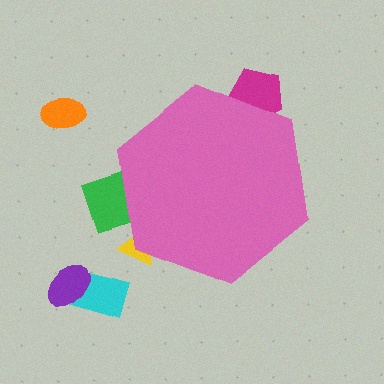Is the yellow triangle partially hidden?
Yes, the yellow triangle is partially hidden behind the pink hexagon.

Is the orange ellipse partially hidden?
No, the orange ellipse is fully visible.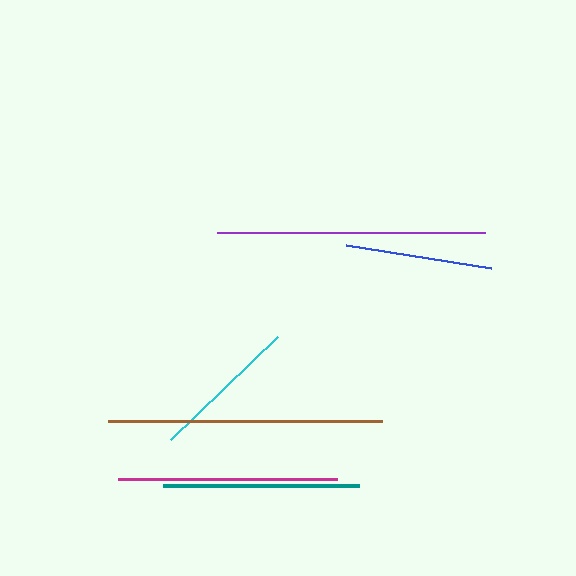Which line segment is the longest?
The brown line is the longest at approximately 274 pixels.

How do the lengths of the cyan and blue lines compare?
The cyan and blue lines are approximately the same length.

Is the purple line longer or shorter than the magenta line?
The purple line is longer than the magenta line.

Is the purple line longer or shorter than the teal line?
The purple line is longer than the teal line.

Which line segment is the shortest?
The blue line is the shortest at approximately 146 pixels.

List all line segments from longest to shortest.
From longest to shortest: brown, purple, magenta, teal, cyan, blue.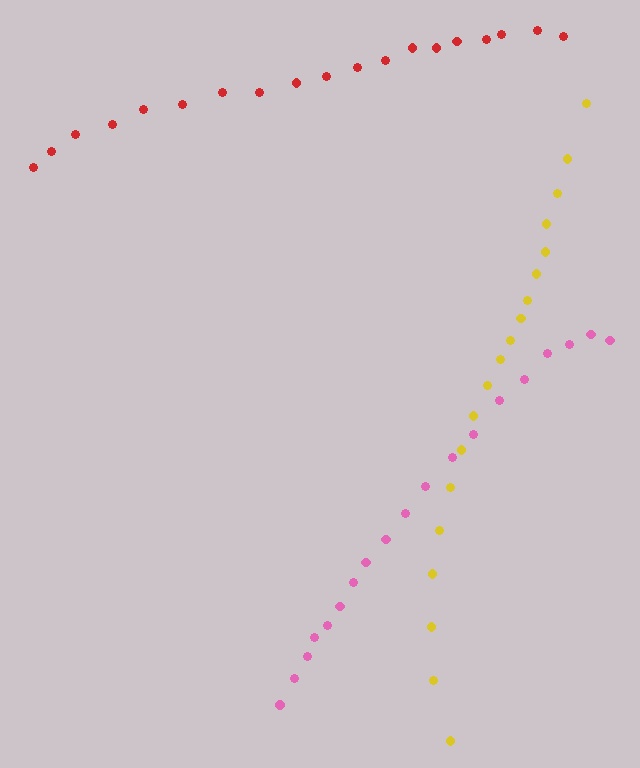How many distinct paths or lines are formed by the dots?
There are 3 distinct paths.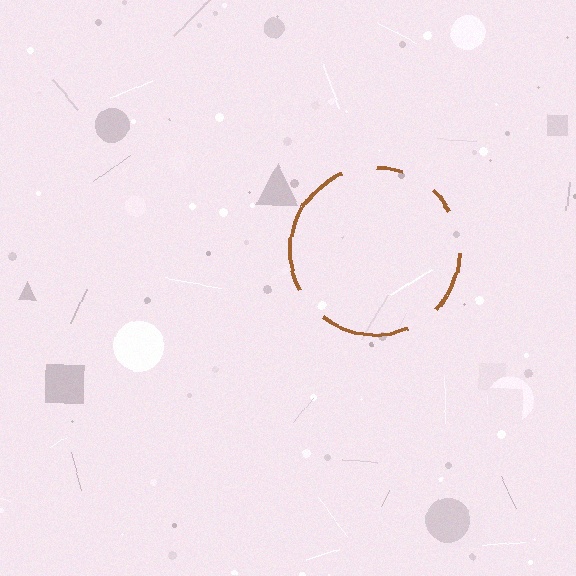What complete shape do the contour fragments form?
The contour fragments form a circle.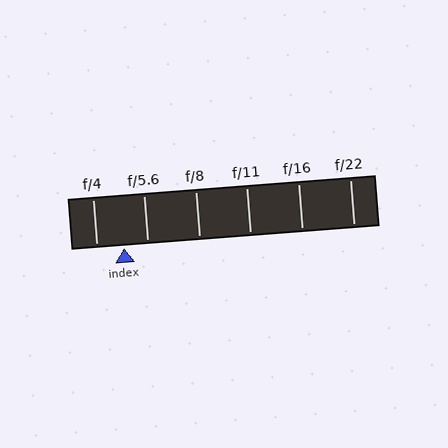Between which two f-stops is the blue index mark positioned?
The index mark is between f/4 and f/5.6.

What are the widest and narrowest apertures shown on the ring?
The widest aperture shown is f/4 and the narrowest is f/22.